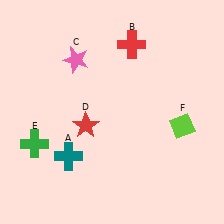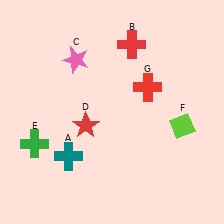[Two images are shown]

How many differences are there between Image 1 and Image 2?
There is 1 difference between the two images.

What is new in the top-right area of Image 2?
A red cross (G) was added in the top-right area of Image 2.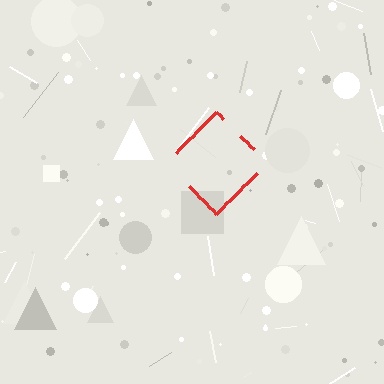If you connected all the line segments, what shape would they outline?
They would outline a diamond.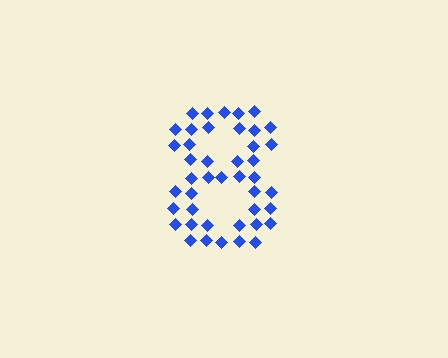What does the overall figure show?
The overall figure shows the digit 8.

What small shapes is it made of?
It is made of small diamonds.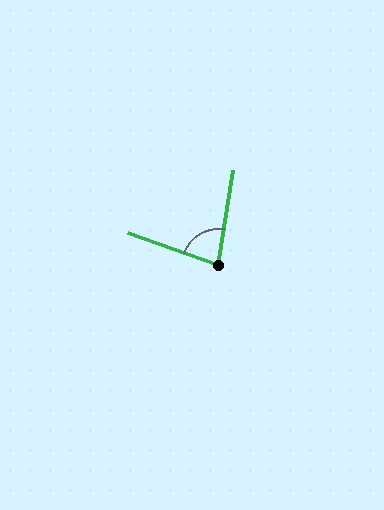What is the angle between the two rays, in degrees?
Approximately 79 degrees.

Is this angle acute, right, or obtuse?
It is acute.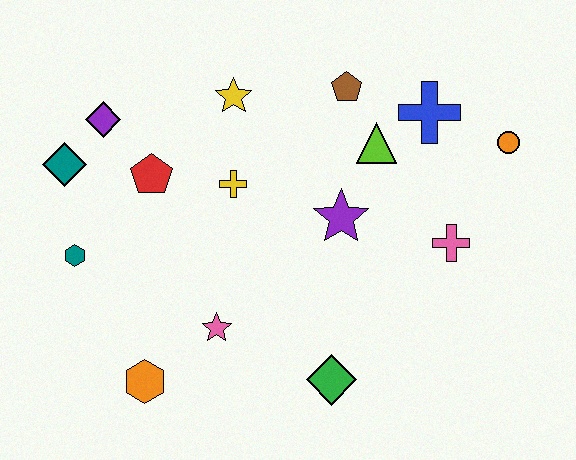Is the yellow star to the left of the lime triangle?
Yes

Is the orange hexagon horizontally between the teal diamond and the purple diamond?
No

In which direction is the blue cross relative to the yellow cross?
The blue cross is to the right of the yellow cross.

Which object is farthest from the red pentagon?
The orange circle is farthest from the red pentagon.